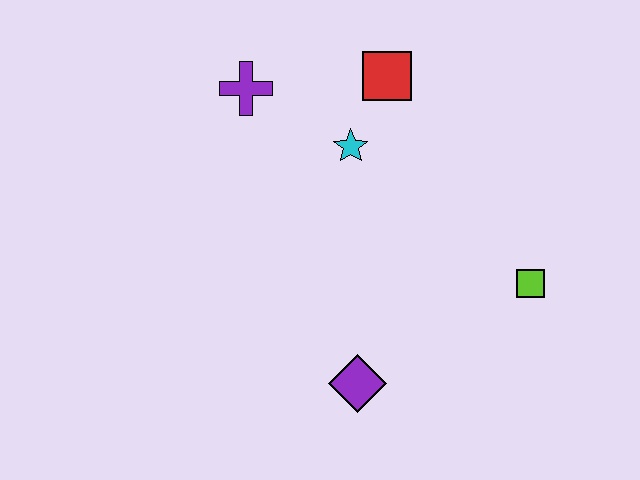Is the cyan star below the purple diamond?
No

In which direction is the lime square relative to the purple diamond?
The lime square is to the right of the purple diamond.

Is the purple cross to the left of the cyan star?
Yes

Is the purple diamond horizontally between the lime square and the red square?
No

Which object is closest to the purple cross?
The cyan star is closest to the purple cross.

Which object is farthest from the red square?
The purple diamond is farthest from the red square.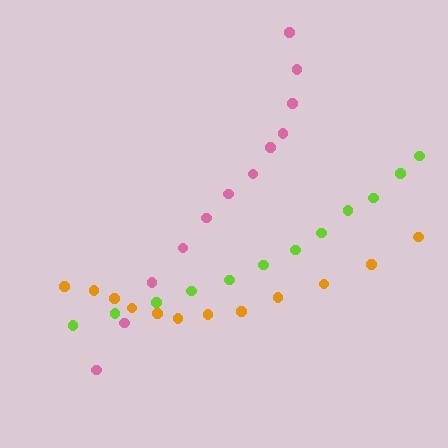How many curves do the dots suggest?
There are 3 distinct paths.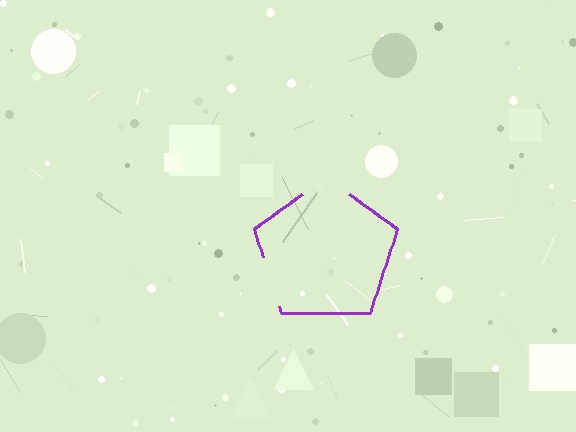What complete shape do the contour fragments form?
The contour fragments form a pentagon.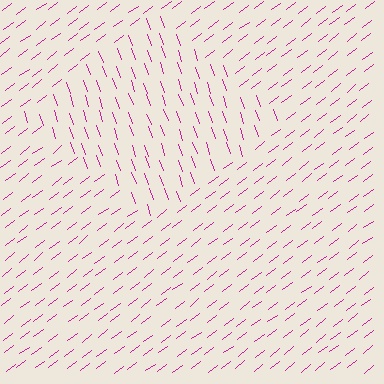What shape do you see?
I see a diamond.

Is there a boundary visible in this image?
Yes, there is a texture boundary formed by a change in line orientation.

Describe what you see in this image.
The image is filled with small magenta line segments. A diamond region in the image has lines oriented differently from the surrounding lines, creating a visible texture boundary.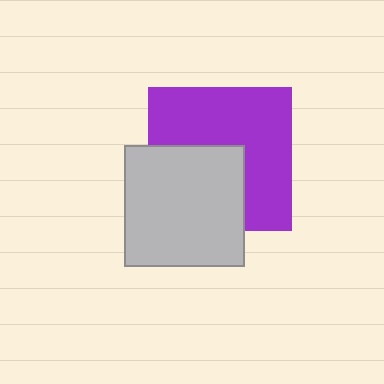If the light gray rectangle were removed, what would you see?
You would see the complete purple square.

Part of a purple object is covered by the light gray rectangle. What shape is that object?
It is a square.